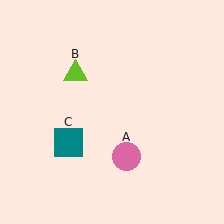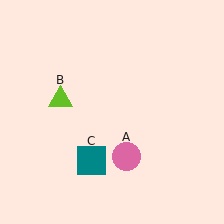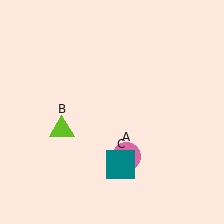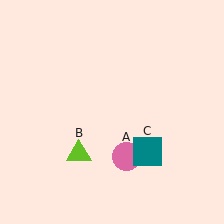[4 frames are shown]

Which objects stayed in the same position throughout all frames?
Pink circle (object A) remained stationary.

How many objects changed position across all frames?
2 objects changed position: lime triangle (object B), teal square (object C).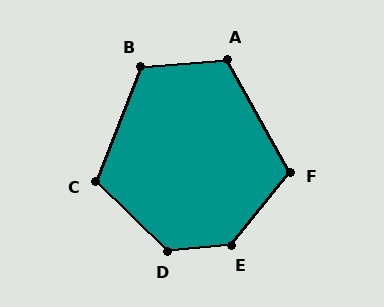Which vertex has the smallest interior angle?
F, at approximately 112 degrees.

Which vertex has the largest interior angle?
E, at approximately 134 degrees.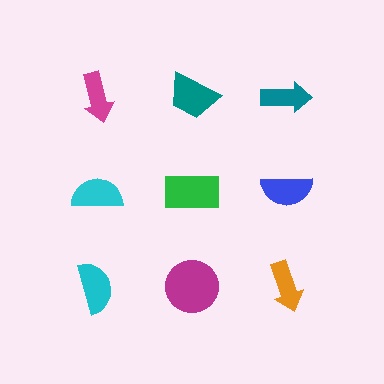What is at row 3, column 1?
A cyan semicircle.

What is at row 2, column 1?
A cyan semicircle.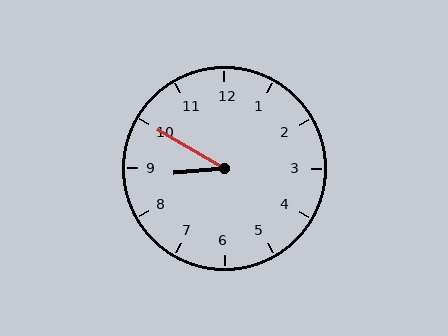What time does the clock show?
8:50.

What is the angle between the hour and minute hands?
Approximately 35 degrees.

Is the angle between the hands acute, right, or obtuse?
It is acute.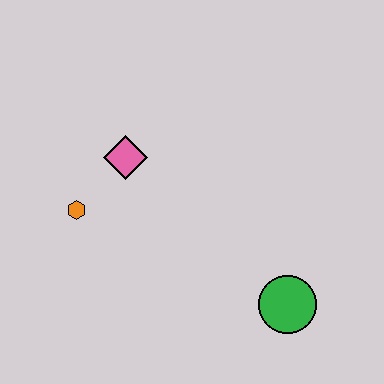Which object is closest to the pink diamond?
The orange hexagon is closest to the pink diamond.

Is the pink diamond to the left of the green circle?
Yes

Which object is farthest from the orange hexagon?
The green circle is farthest from the orange hexagon.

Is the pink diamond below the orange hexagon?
No